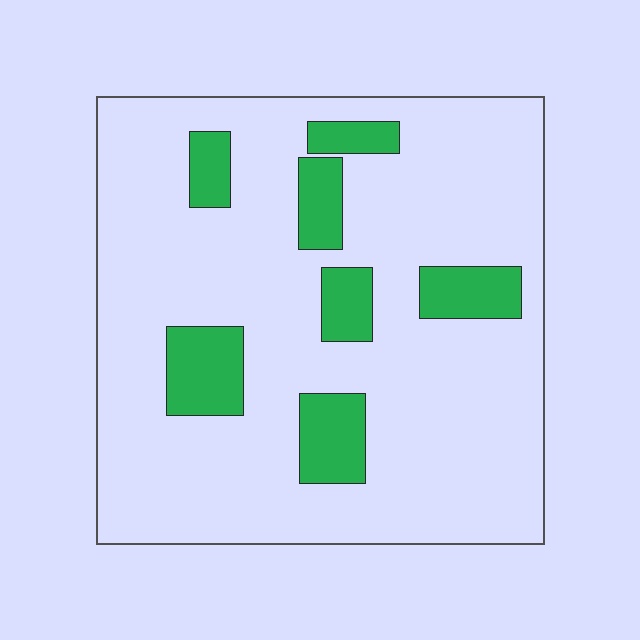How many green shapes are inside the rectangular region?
7.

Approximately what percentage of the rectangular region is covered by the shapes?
Approximately 15%.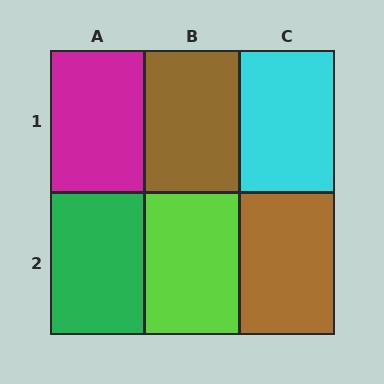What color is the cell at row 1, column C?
Cyan.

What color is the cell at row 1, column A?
Magenta.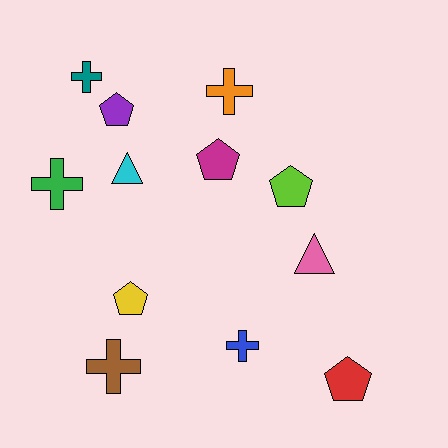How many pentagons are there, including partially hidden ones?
There are 5 pentagons.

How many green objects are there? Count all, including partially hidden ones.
There is 1 green object.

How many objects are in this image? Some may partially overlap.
There are 12 objects.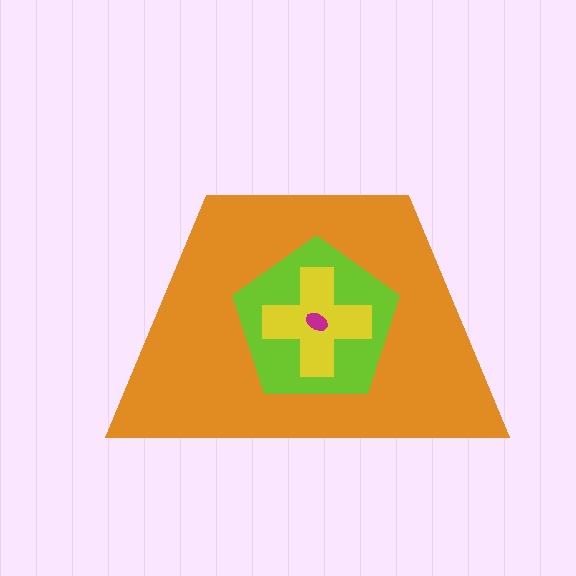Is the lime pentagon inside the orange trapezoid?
Yes.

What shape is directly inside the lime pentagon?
The yellow cross.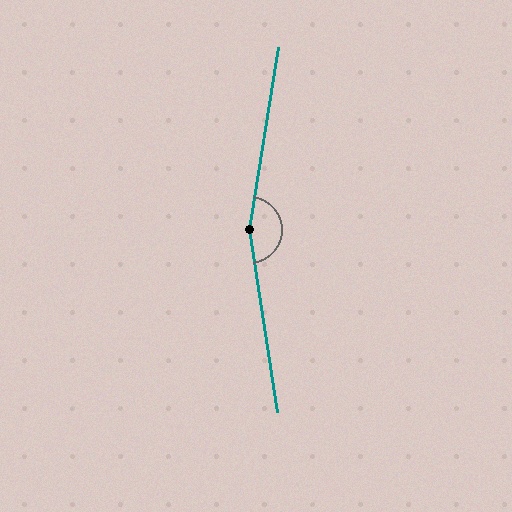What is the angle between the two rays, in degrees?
Approximately 162 degrees.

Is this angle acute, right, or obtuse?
It is obtuse.